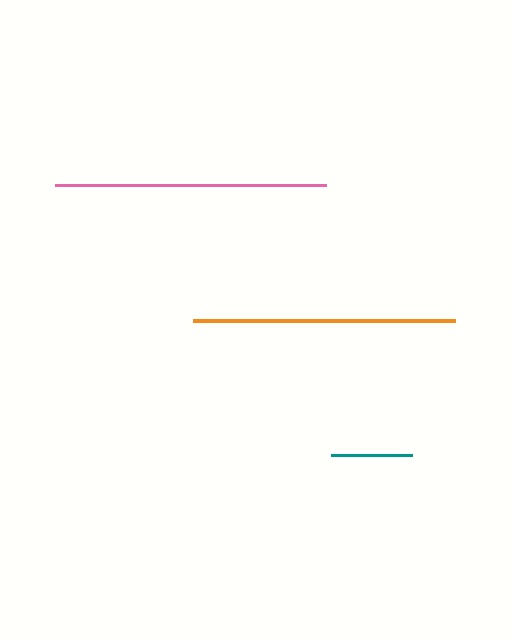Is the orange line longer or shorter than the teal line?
The orange line is longer than the teal line.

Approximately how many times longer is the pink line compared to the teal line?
The pink line is approximately 3.4 times the length of the teal line.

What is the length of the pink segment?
The pink segment is approximately 271 pixels long.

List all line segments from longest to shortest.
From longest to shortest: pink, orange, teal.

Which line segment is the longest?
The pink line is the longest at approximately 271 pixels.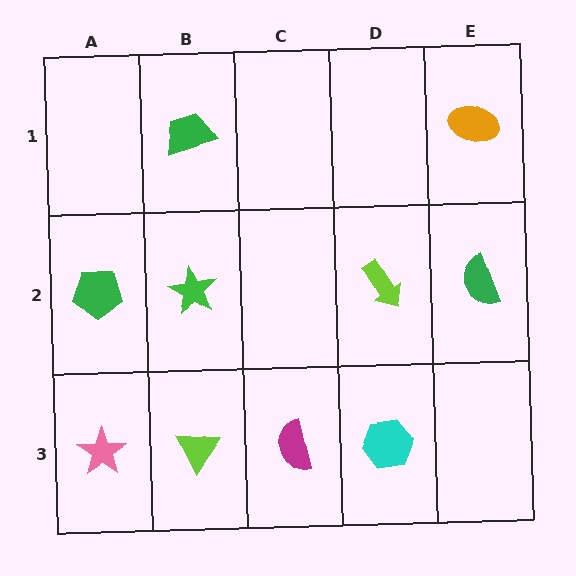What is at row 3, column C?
A magenta semicircle.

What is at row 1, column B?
A green trapezoid.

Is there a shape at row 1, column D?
No, that cell is empty.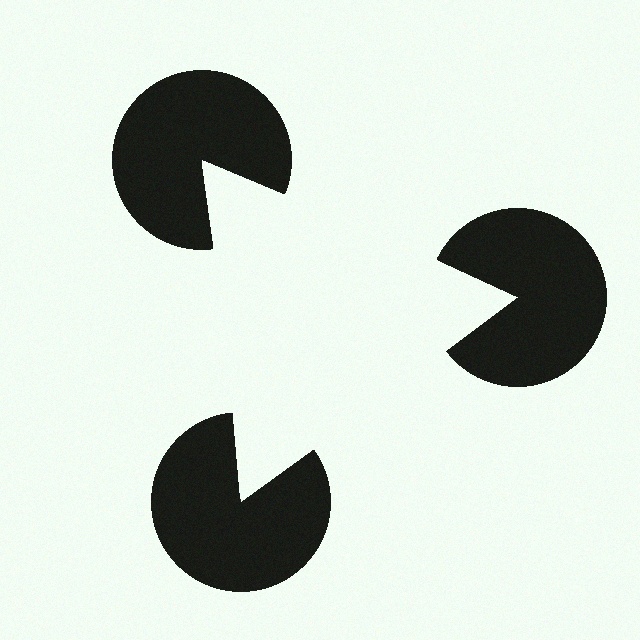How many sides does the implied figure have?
3 sides.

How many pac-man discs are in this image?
There are 3 — one at each vertex of the illusory triangle.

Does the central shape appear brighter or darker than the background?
It typically appears slightly brighter than the background, even though no actual brightness change is drawn.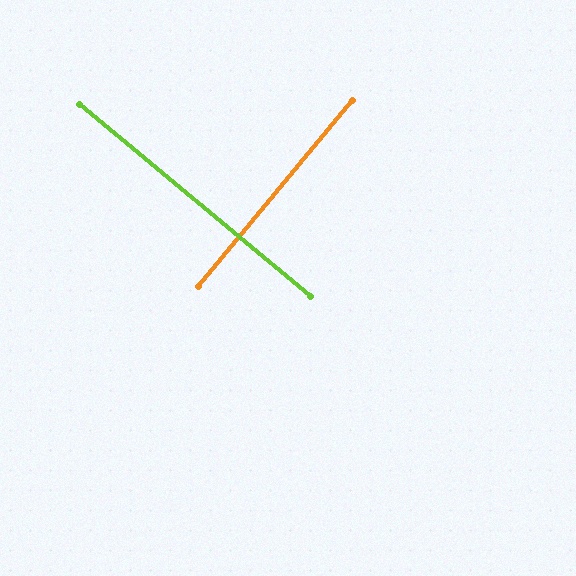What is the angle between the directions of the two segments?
Approximately 90 degrees.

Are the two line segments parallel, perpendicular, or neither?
Perpendicular — they meet at approximately 90°.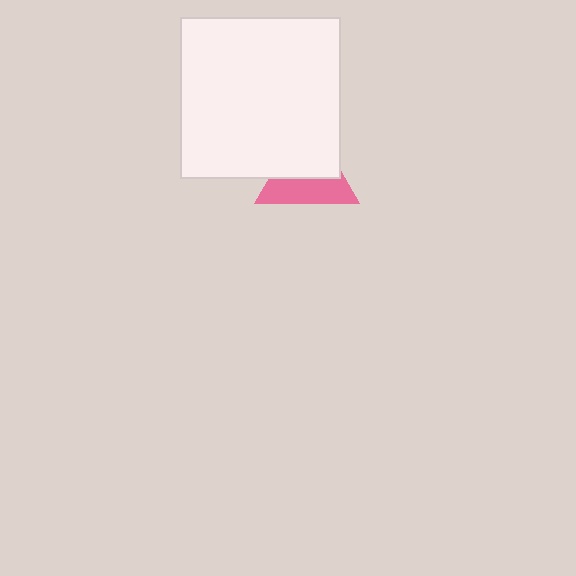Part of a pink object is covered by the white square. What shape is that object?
It is a triangle.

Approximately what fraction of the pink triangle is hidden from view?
Roughly 54% of the pink triangle is hidden behind the white square.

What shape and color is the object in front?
The object in front is a white square.